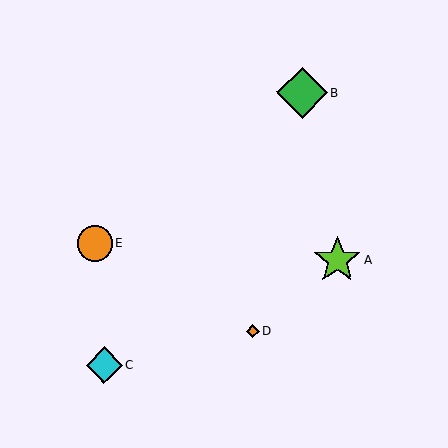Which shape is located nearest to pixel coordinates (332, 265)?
The lime star (labeled A) at (337, 260) is nearest to that location.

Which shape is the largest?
The green diamond (labeled B) is the largest.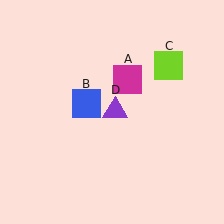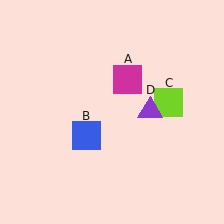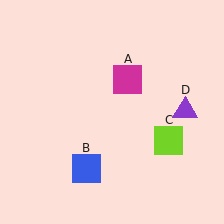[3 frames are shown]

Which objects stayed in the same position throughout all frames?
Magenta square (object A) remained stationary.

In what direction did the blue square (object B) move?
The blue square (object B) moved down.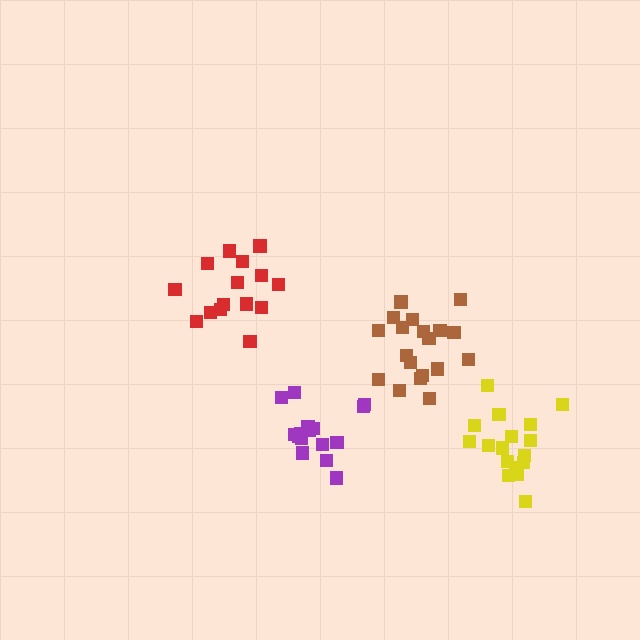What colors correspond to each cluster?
The clusters are colored: red, purple, yellow, brown.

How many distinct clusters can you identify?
There are 4 distinct clusters.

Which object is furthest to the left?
The red cluster is leftmost.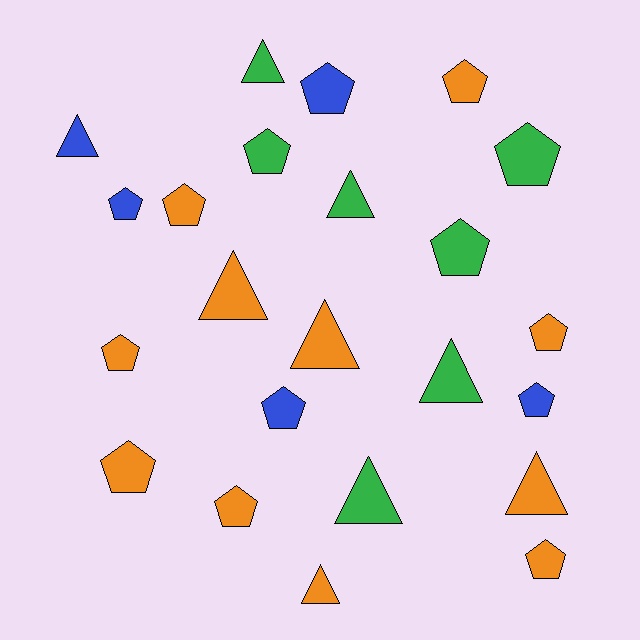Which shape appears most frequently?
Pentagon, with 14 objects.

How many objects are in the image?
There are 23 objects.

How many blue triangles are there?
There is 1 blue triangle.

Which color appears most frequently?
Orange, with 11 objects.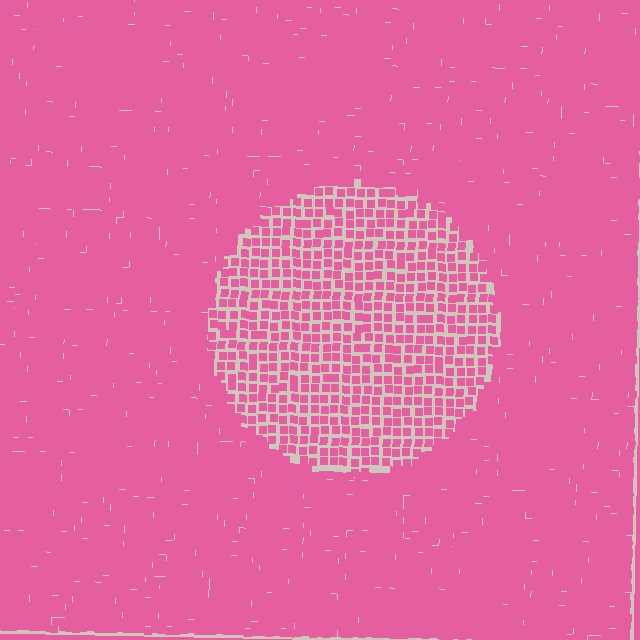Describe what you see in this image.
The image contains small pink elements arranged at two different densities. A circle-shaped region is visible where the elements are less densely packed than the surrounding area.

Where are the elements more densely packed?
The elements are more densely packed outside the circle boundary.